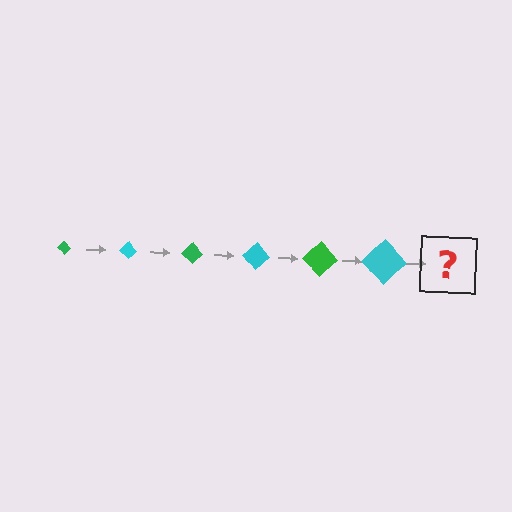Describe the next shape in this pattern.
It should be a green diamond, larger than the previous one.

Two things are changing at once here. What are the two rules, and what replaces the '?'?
The two rules are that the diamond grows larger each step and the color cycles through green and cyan. The '?' should be a green diamond, larger than the previous one.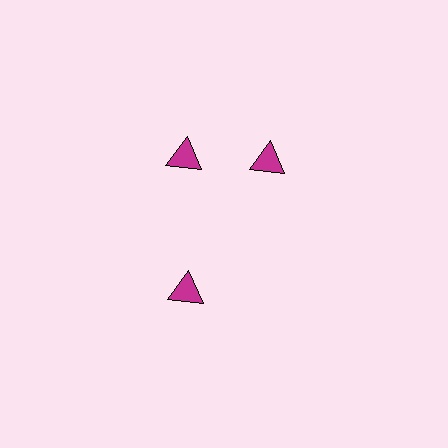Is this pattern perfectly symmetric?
No. The 3 magenta triangles are arranged in a ring, but one element near the 3 o'clock position is rotated out of alignment along the ring, breaking the 3-fold rotational symmetry.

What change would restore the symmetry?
The symmetry would be restored by rotating it back into even spacing with its neighbors so that all 3 triangles sit at equal angles and equal distance from the center.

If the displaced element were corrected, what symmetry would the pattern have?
It would have 3-fold rotational symmetry — the pattern would map onto itself every 120 degrees.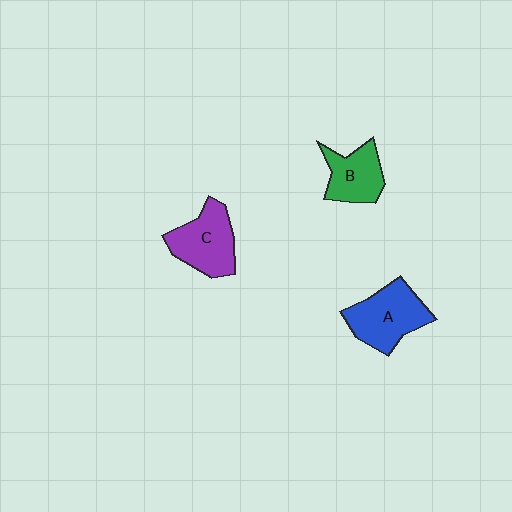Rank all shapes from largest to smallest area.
From largest to smallest: A (blue), C (purple), B (green).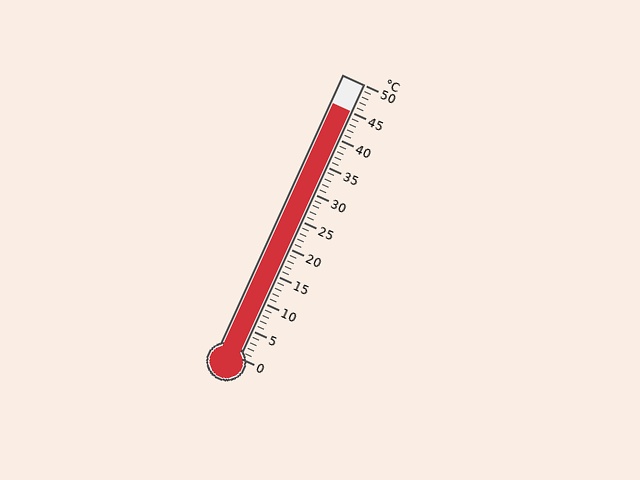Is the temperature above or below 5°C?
The temperature is above 5°C.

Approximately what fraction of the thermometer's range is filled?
The thermometer is filled to approximately 90% of its range.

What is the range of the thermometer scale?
The thermometer scale ranges from 0°C to 50°C.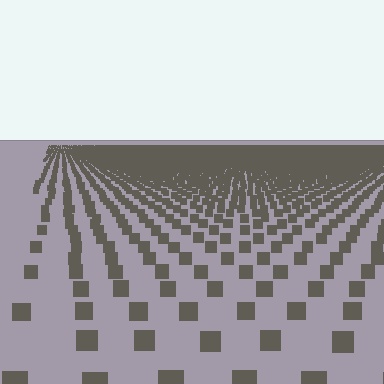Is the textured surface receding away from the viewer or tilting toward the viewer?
The surface is receding away from the viewer. Texture elements get smaller and denser toward the top.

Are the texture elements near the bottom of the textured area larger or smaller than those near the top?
Larger. Near the bottom, elements are closer to the viewer and appear at a bigger on-screen size.